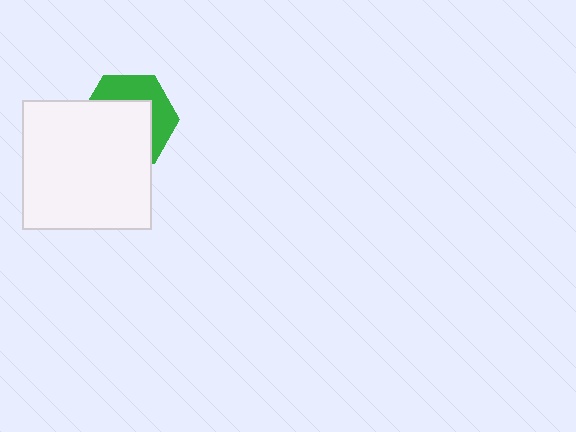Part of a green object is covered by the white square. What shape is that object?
It is a hexagon.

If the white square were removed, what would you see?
You would see the complete green hexagon.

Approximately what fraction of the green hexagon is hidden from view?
Roughly 60% of the green hexagon is hidden behind the white square.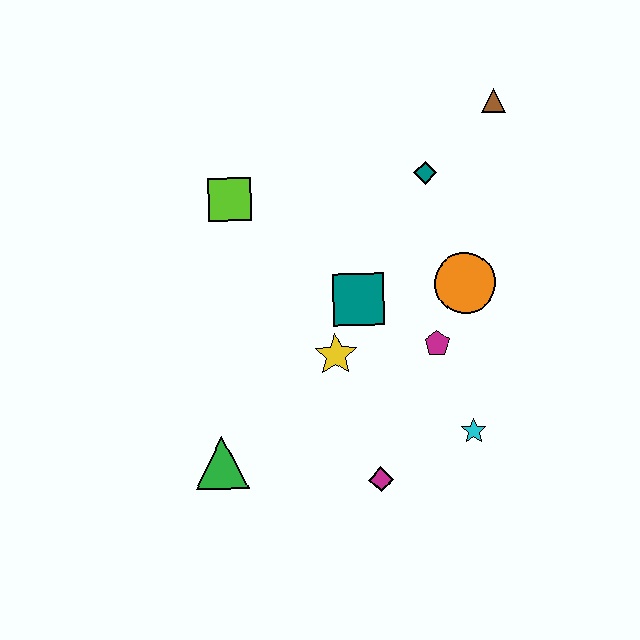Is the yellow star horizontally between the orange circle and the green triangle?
Yes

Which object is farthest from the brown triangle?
The green triangle is farthest from the brown triangle.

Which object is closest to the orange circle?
The magenta pentagon is closest to the orange circle.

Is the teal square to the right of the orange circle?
No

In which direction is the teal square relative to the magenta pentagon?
The teal square is to the left of the magenta pentagon.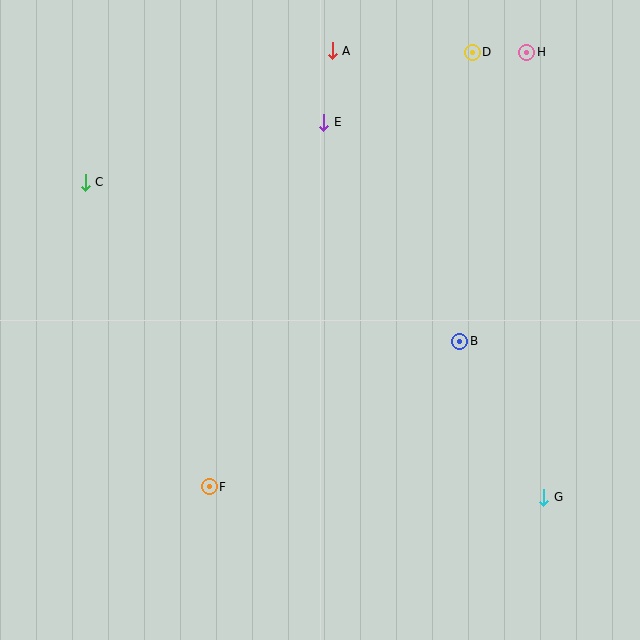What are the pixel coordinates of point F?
Point F is at (209, 487).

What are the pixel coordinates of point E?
Point E is at (324, 123).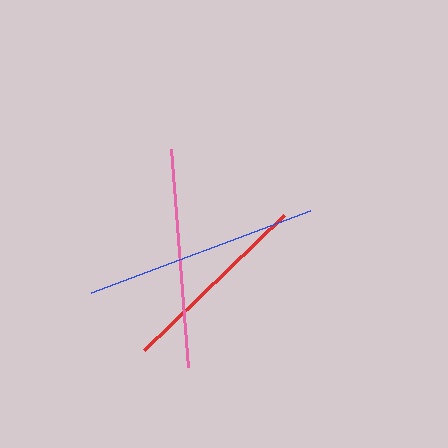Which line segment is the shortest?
The red line is the shortest at approximately 194 pixels.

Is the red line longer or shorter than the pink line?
The pink line is longer than the red line.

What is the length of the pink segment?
The pink segment is approximately 219 pixels long.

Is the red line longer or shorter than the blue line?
The blue line is longer than the red line.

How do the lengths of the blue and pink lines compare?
The blue and pink lines are approximately the same length.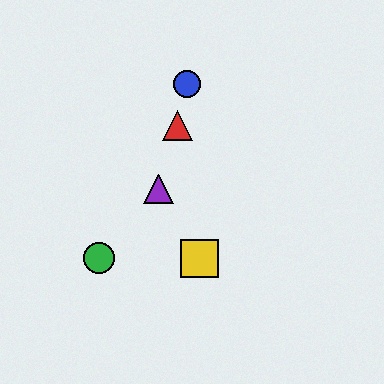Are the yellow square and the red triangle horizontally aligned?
No, the yellow square is at y≈258 and the red triangle is at y≈125.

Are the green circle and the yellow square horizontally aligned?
Yes, both are at y≈258.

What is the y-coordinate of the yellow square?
The yellow square is at y≈258.